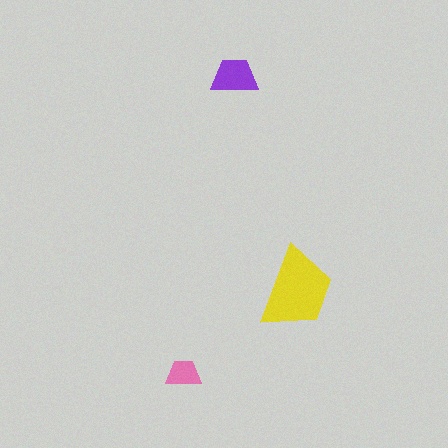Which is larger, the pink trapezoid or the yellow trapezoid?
The yellow one.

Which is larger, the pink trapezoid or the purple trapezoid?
The purple one.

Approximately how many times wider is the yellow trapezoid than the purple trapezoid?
About 2 times wider.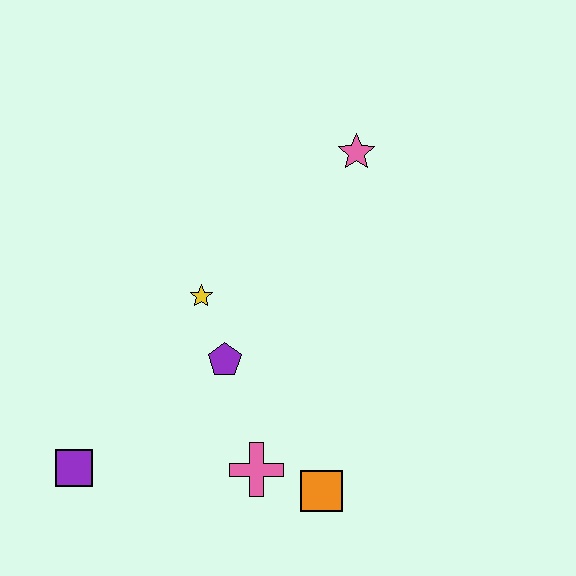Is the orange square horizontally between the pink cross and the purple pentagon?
No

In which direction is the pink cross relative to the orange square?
The pink cross is to the left of the orange square.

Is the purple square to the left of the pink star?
Yes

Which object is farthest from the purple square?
The pink star is farthest from the purple square.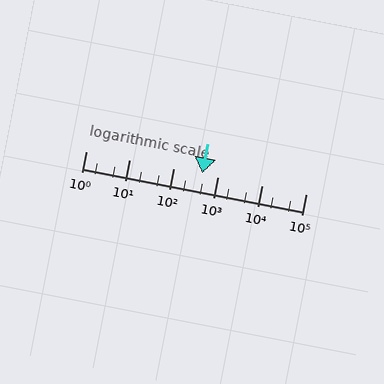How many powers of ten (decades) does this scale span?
The scale spans 5 decades, from 1 to 100000.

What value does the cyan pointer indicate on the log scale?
The pointer indicates approximately 440.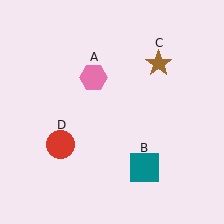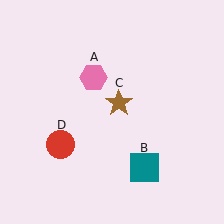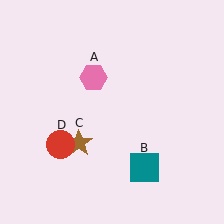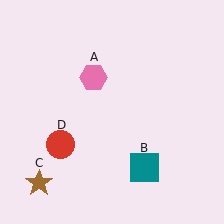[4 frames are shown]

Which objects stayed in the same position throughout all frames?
Pink hexagon (object A) and teal square (object B) and red circle (object D) remained stationary.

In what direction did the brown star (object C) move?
The brown star (object C) moved down and to the left.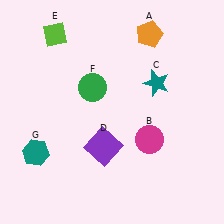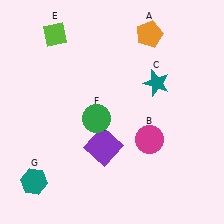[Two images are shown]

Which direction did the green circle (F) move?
The green circle (F) moved down.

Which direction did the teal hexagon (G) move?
The teal hexagon (G) moved down.